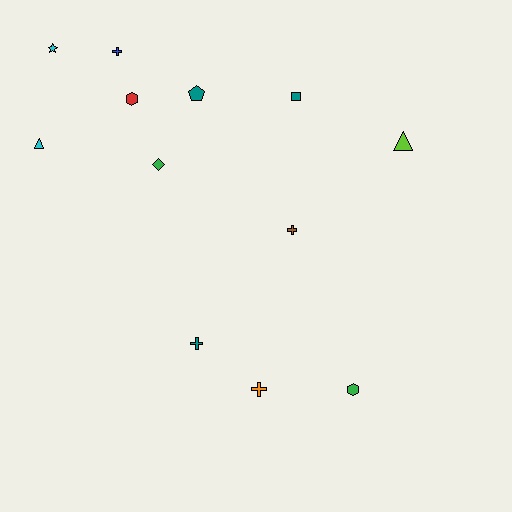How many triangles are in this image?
There are 2 triangles.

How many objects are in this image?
There are 12 objects.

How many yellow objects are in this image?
There are no yellow objects.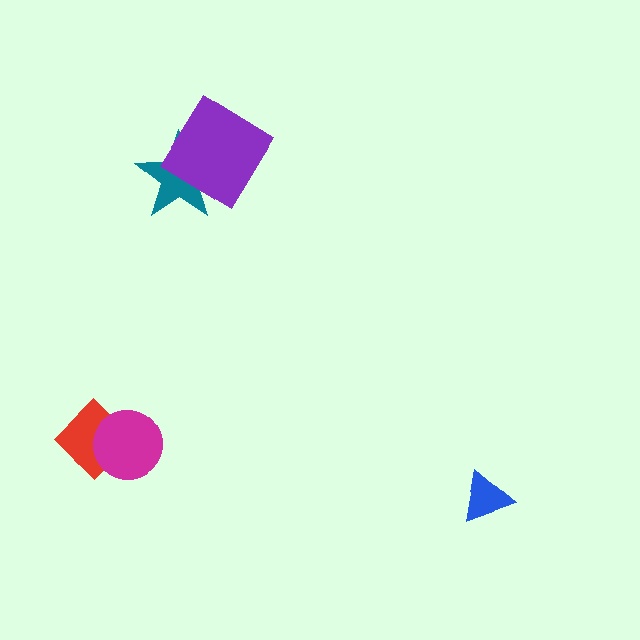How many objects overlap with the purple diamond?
1 object overlaps with the purple diamond.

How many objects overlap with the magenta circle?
1 object overlaps with the magenta circle.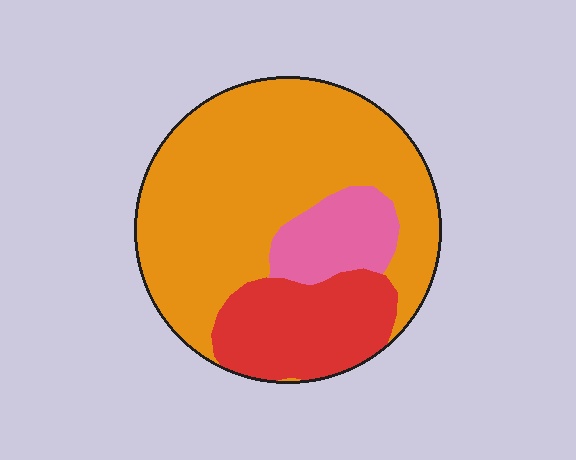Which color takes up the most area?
Orange, at roughly 65%.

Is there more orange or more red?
Orange.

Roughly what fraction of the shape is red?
Red covers 22% of the shape.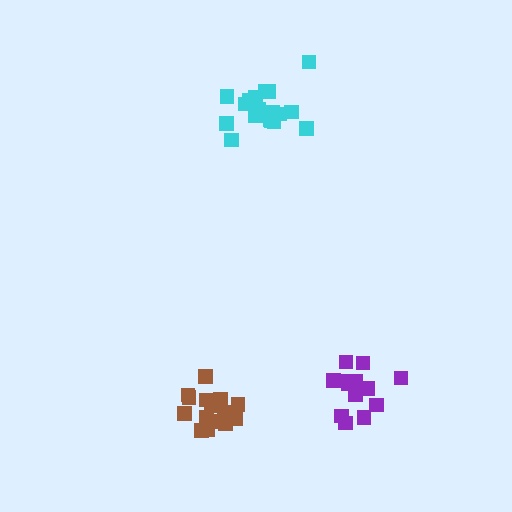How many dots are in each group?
Group 1: 18 dots, Group 2: 13 dots, Group 3: 17 dots (48 total).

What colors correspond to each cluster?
The clusters are colored: cyan, purple, brown.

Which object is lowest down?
The brown cluster is bottommost.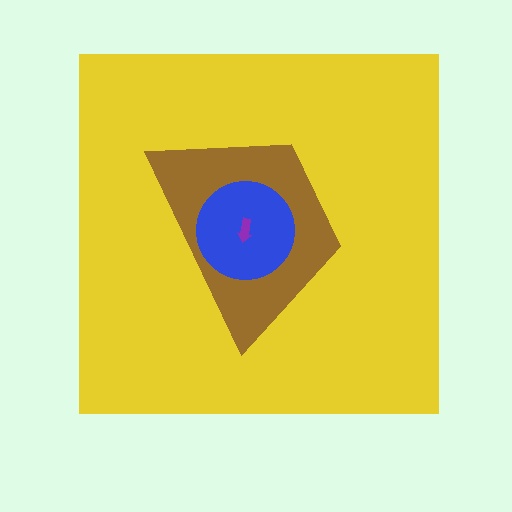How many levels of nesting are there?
4.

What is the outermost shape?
The yellow square.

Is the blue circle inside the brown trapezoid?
Yes.